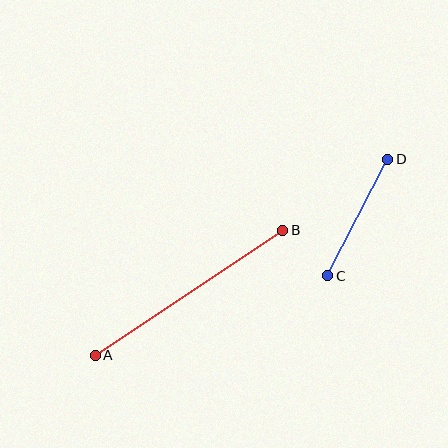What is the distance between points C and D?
The distance is approximately 131 pixels.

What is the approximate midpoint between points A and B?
The midpoint is at approximately (189, 293) pixels.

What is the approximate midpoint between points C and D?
The midpoint is at approximately (358, 218) pixels.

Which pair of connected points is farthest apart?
Points A and B are farthest apart.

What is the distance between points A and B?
The distance is approximately 226 pixels.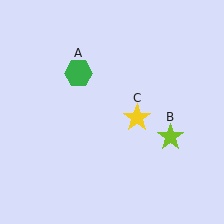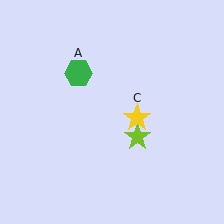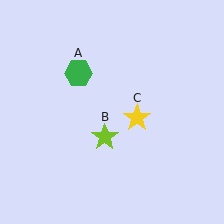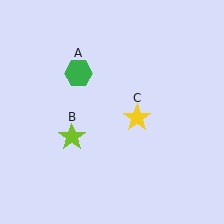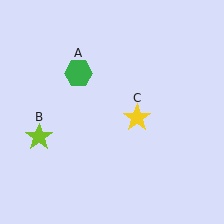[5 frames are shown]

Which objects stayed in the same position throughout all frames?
Green hexagon (object A) and yellow star (object C) remained stationary.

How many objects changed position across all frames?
1 object changed position: lime star (object B).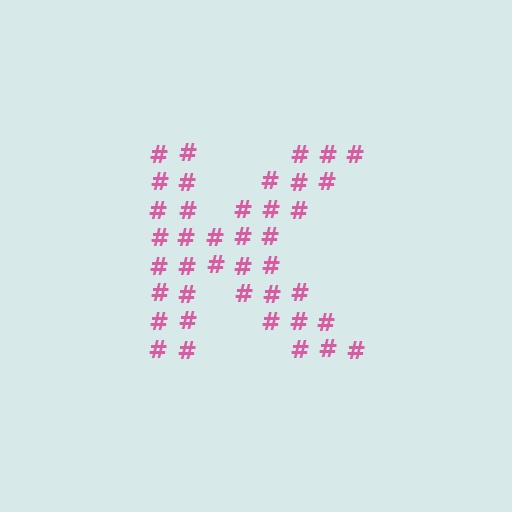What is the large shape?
The large shape is the letter K.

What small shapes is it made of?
It is made of small hash symbols.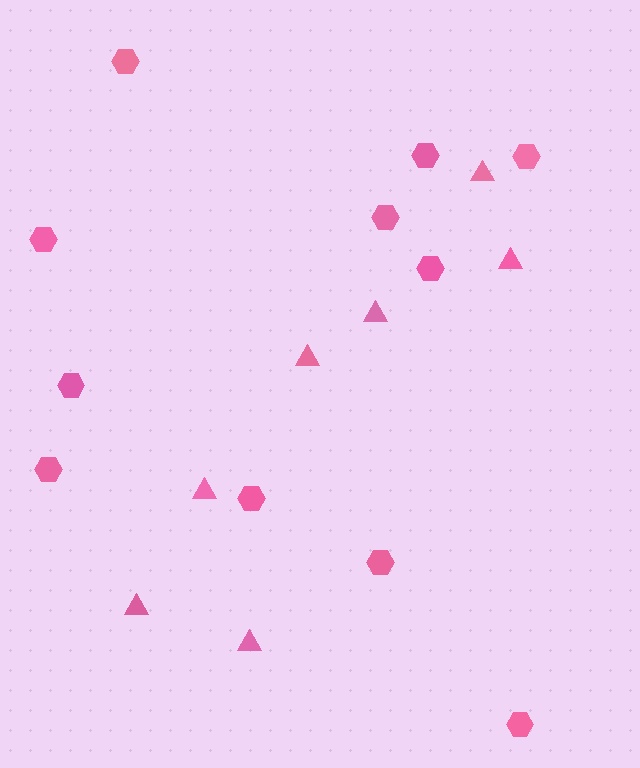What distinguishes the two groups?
There are 2 groups: one group of triangles (7) and one group of hexagons (11).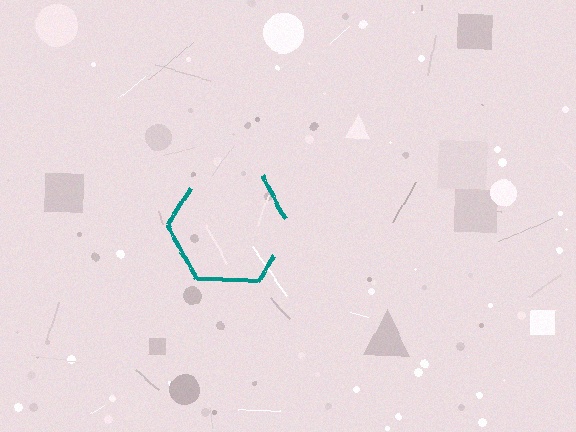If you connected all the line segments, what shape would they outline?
They would outline a hexagon.